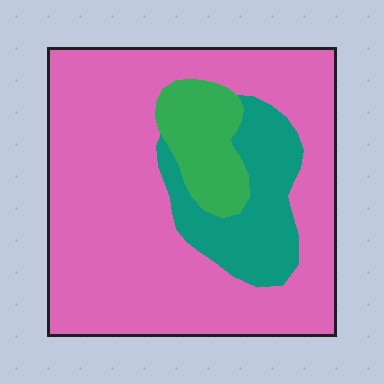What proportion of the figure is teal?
Teal covers about 15% of the figure.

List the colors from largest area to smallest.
From largest to smallest: pink, teal, green.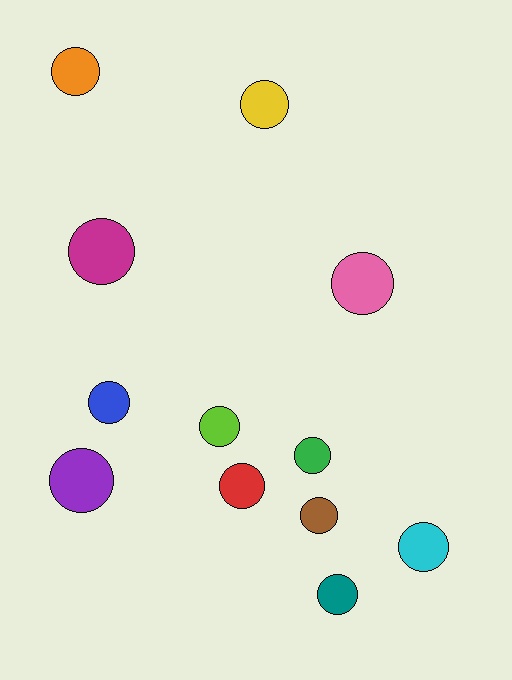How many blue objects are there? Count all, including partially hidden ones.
There is 1 blue object.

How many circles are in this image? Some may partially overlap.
There are 12 circles.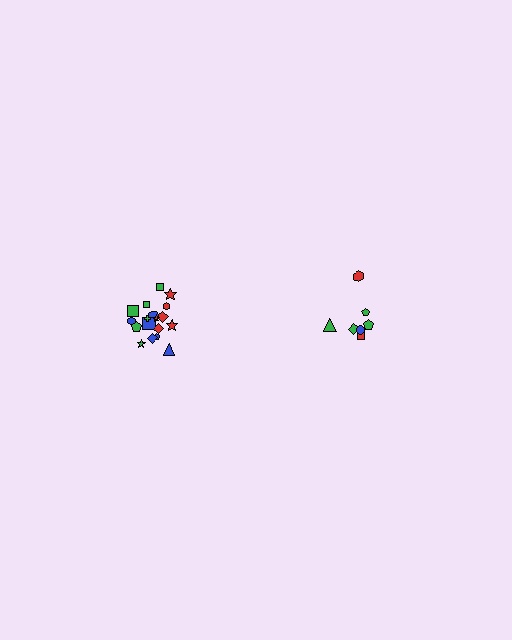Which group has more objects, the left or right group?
The left group.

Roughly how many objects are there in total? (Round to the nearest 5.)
Roughly 25 objects in total.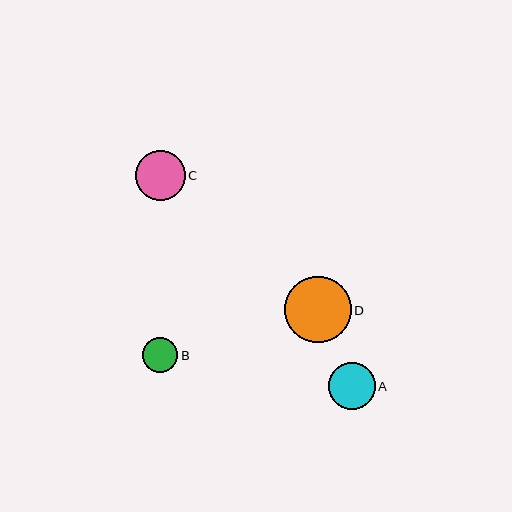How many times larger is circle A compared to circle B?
Circle A is approximately 1.3 times the size of circle B.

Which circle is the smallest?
Circle B is the smallest with a size of approximately 35 pixels.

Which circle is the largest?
Circle D is the largest with a size of approximately 66 pixels.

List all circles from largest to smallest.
From largest to smallest: D, C, A, B.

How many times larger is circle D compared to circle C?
Circle D is approximately 1.3 times the size of circle C.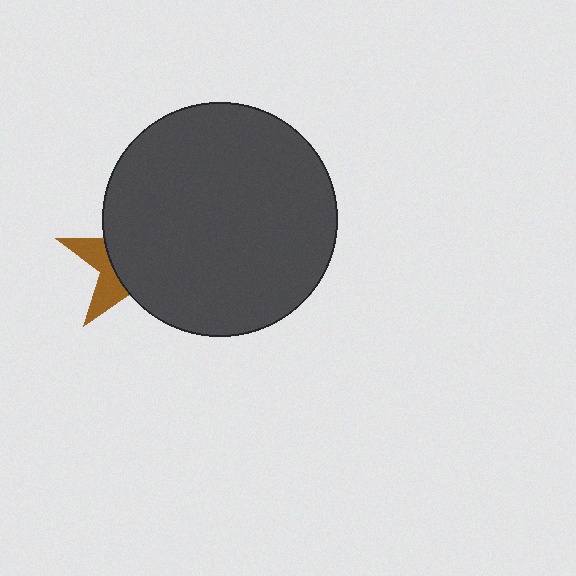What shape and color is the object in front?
The object in front is a dark gray circle.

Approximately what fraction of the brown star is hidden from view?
Roughly 70% of the brown star is hidden behind the dark gray circle.